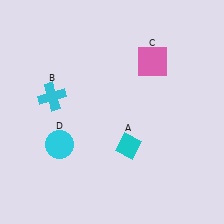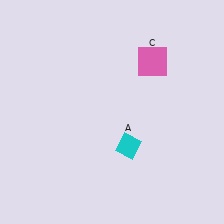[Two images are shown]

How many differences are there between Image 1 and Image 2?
There are 2 differences between the two images.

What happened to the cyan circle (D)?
The cyan circle (D) was removed in Image 2. It was in the bottom-left area of Image 1.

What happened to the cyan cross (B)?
The cyan cross (B) was removed in Image 2. It was in the top-left area of Image 1.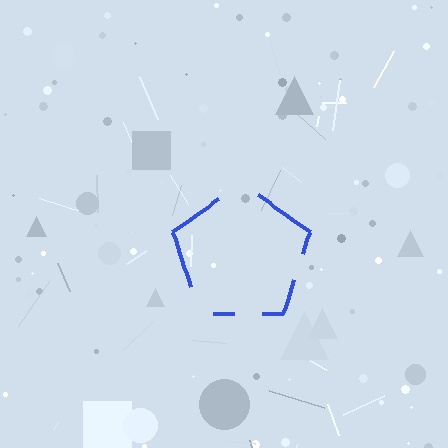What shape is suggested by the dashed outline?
The dashed outline suggests a pentagon.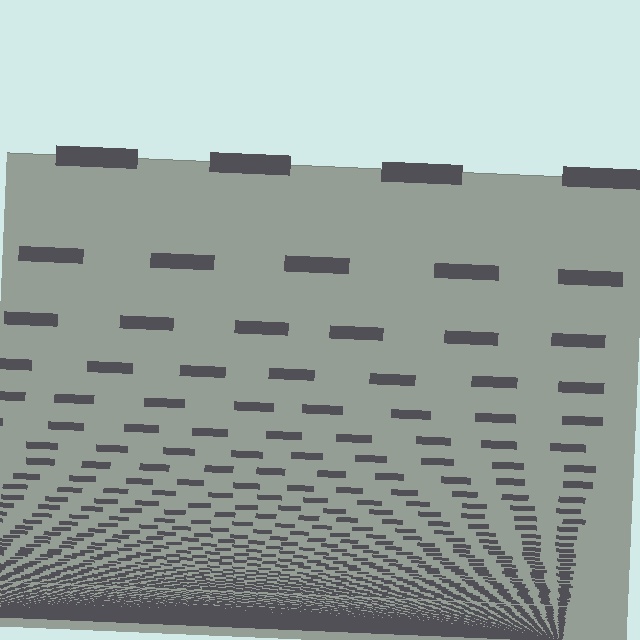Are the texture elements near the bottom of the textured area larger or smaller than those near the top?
Smaller. The gradient is inverted — elements near the bottom are smaller and denser.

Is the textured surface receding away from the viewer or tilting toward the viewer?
The surface appears to tilt toward the viewer. Texture elements get larger and sparser toward the top.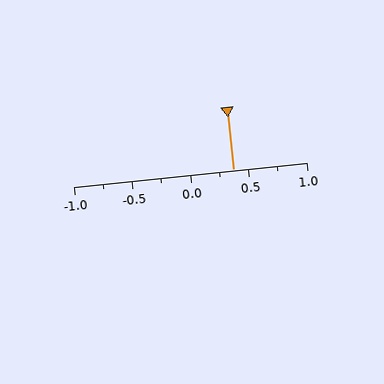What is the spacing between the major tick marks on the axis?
The major ticks are spaced 0.5 apart.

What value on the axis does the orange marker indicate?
The marker indicates approximately 0.38.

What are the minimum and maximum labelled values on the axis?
The axis runs from -1.0 to 1.0.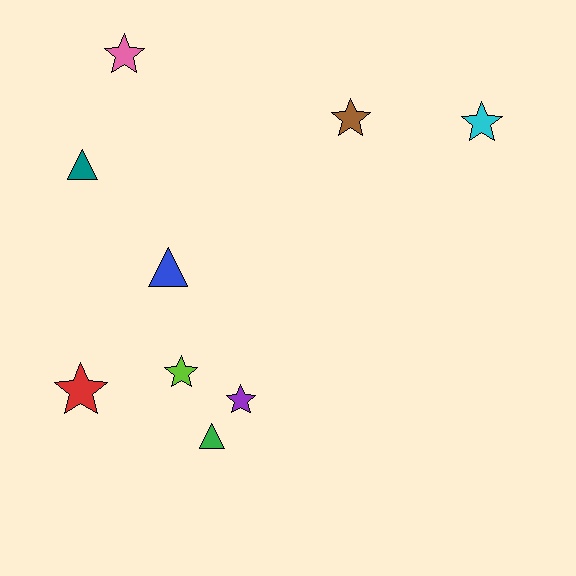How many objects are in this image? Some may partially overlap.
There are 9 objects.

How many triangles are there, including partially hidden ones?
There are 3 triangles.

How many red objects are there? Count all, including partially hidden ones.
There is 1 red object.